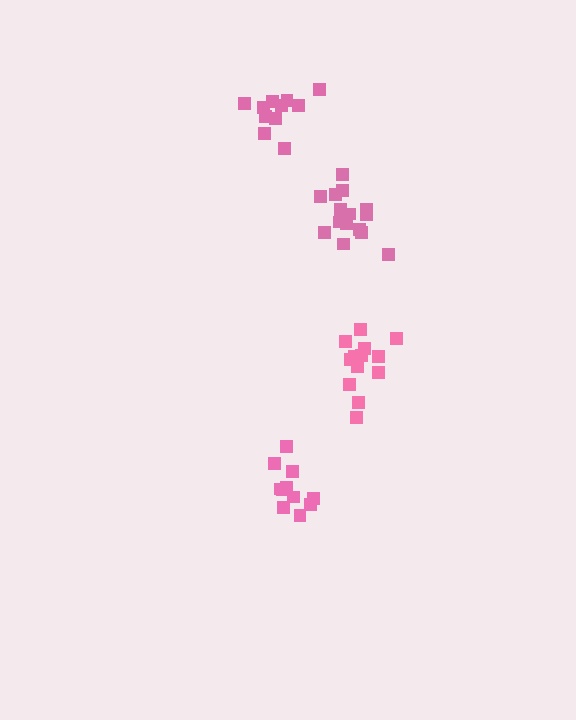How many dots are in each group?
Group 1: 11 dots, Group 2: 15 dots, Group 3: 13 dots, Group 4: 11 dots (50 total).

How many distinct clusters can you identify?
There are 4 distinct clusters.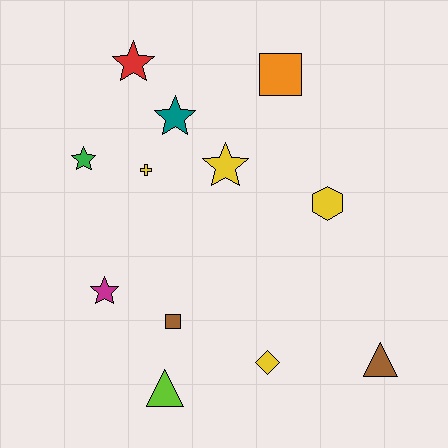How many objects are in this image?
There are 12 objects.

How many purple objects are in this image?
There are no purple objects.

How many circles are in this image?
There are no circles.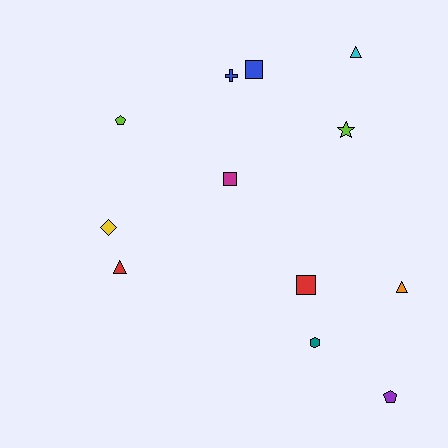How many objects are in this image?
There are 12 objects.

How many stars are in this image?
There is 1 star.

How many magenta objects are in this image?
There is 1 magenta object.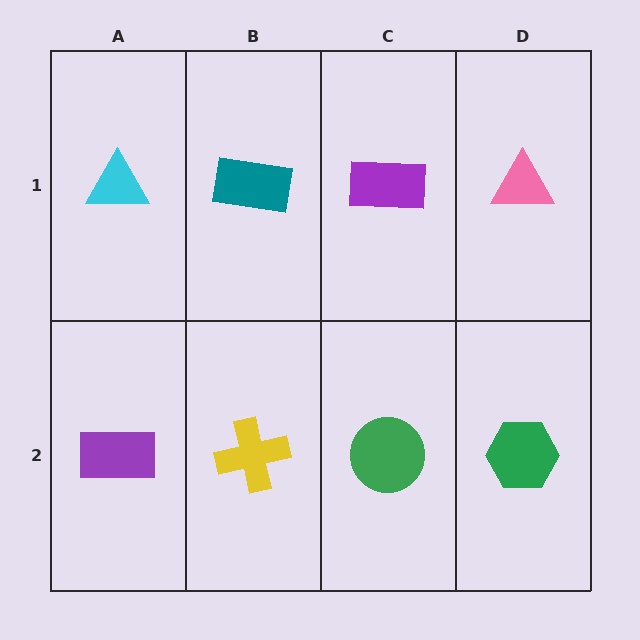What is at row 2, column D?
A green hexagon.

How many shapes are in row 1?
4 shapes.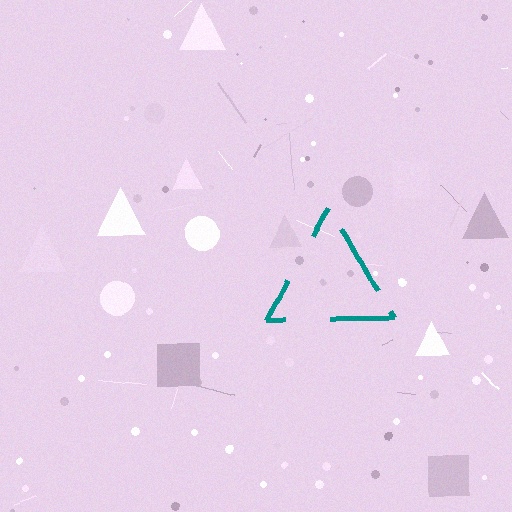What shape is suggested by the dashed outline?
The dashed outline suggests a triangle.